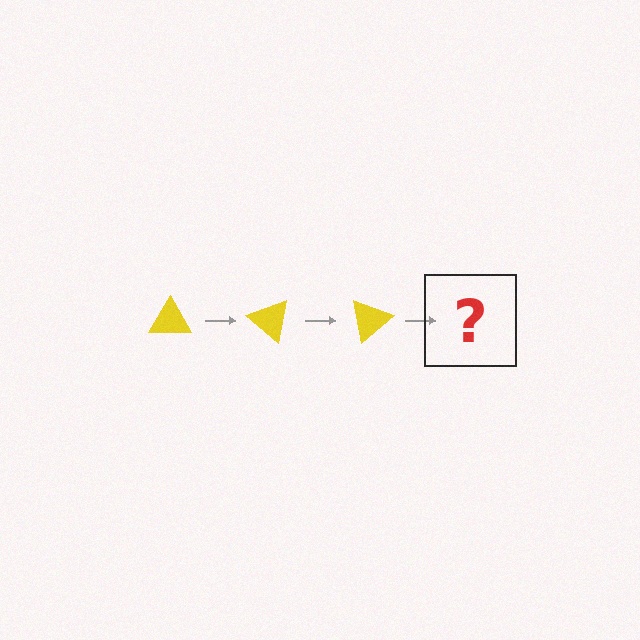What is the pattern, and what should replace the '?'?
The pattern is that the triangle rotates 40 degrees each step. The '?' should be a yellow triangle rotated 120 degrees.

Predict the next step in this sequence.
The next step is a yellow triangle rotated 120 degrees.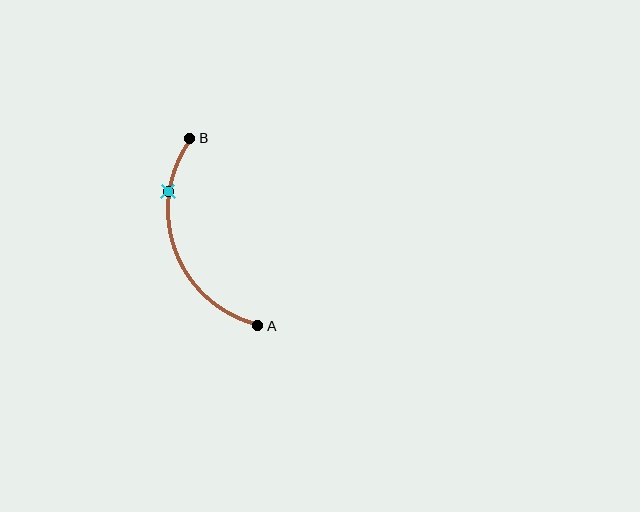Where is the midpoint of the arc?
The arc midpoint is the point on the curve farthest from the straight line joining A and B. It sits to the left of that line.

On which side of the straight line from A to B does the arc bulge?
The arc bulges to the left of the straight line connecting A and B.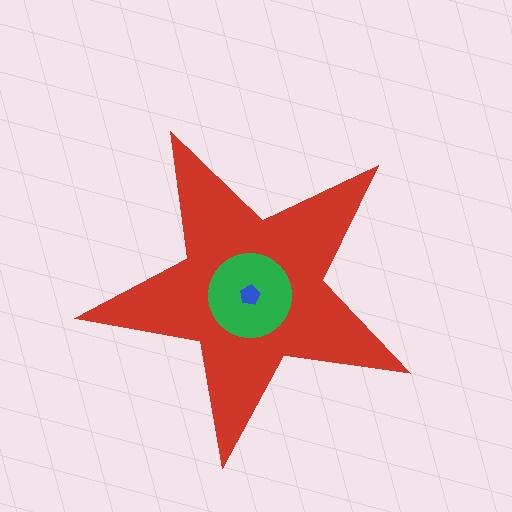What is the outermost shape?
The red star.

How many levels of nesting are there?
3.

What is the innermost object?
The blue pentagon.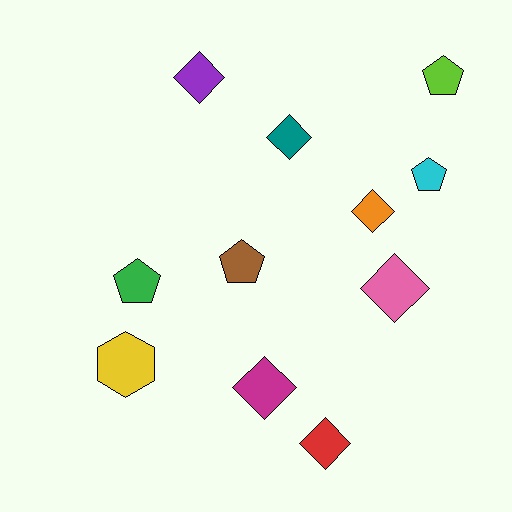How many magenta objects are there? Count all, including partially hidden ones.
There is 1 magenta object.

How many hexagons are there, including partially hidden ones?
There is 1 hexagon.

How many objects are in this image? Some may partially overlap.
There are 11 objects.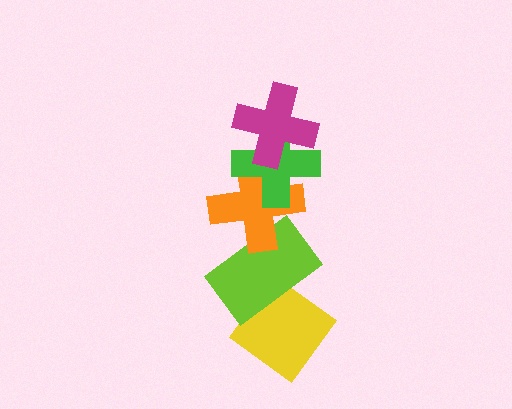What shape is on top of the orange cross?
The green cross is on top of the orange cross.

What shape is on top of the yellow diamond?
The lime rectangle is on top of the yellow diamond.